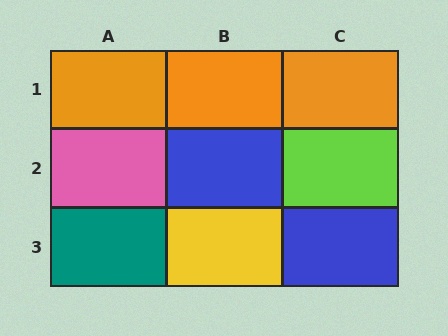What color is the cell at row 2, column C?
Lime.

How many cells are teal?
1 cell is teal.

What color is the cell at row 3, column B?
Yellow.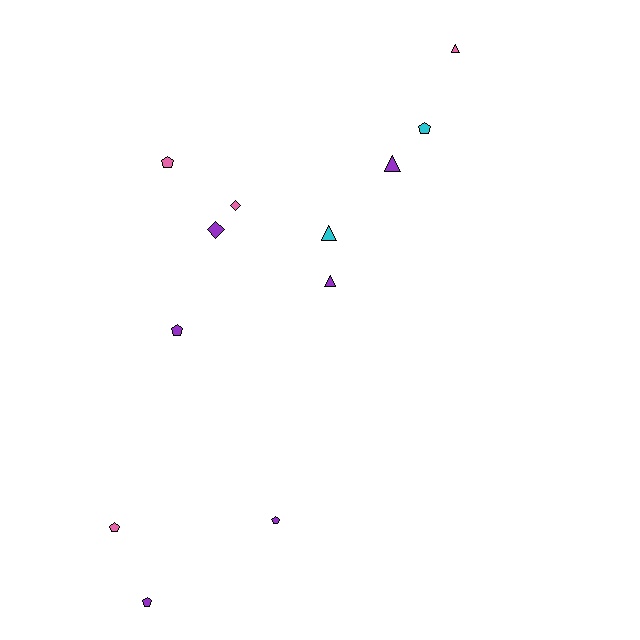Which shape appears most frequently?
Pentagon, with 6 objects.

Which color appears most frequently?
Purple, with 6 objects.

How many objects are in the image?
There are 12 objects.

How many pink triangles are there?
There is 1 pink triangle.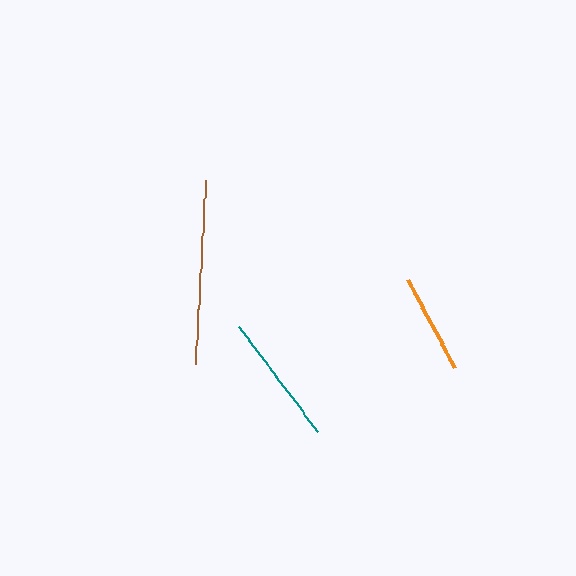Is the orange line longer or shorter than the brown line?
The brown line is longer than the orange line.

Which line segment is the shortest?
The orange line is the shortest at approximately 99 pixels.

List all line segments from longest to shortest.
From longest to shortest: brown, teal, orange.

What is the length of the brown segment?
The brown segment is approximately 185 pixels long.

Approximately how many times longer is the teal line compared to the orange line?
The teal line is approximately 1.3 times the length of the orange line.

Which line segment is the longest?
The brown line is the longest at approximately 185 pixels.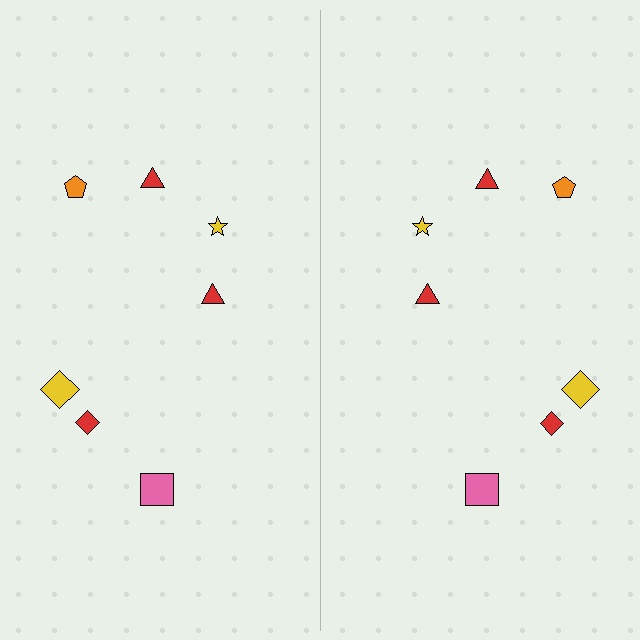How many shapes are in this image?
There are 14 shapes in this image.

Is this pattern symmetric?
Yes, this pattern has bilateral (reflection) symmetry.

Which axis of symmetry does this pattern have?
The pattern has a vertical axis of symmetry running through the center of the image.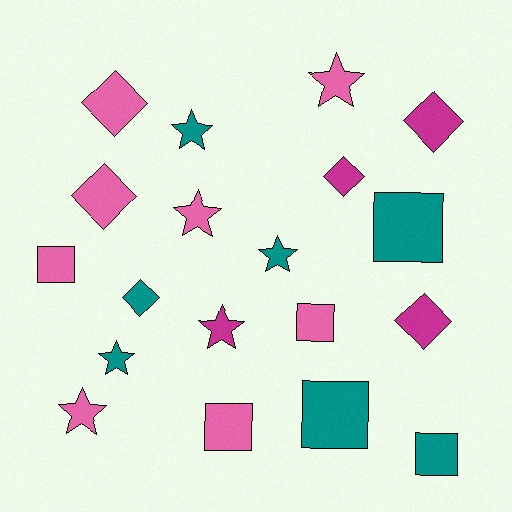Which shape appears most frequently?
Star, with 7 objects.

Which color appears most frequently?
Pink, with 8 objects.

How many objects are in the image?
There are 19 objects.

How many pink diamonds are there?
There are 2 pink diamonds.